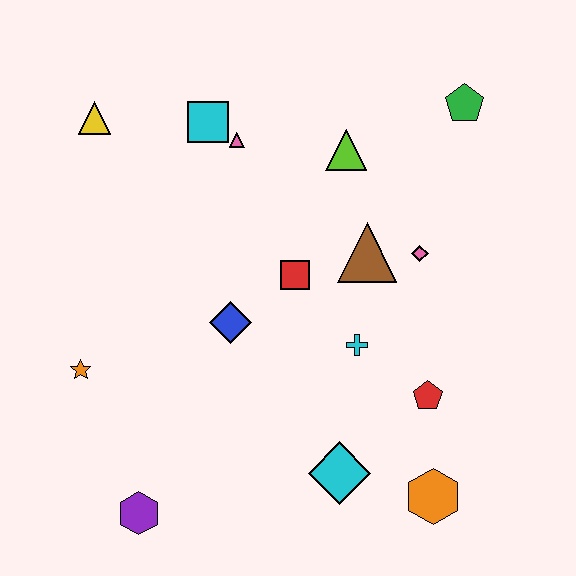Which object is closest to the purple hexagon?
The orange star is closest to the purple hexagon.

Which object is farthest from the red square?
The purple hexagon is farthest from the red square.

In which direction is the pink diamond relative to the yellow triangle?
The pink diamond is to the right of the yellow triangle.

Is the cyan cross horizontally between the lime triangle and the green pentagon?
Yes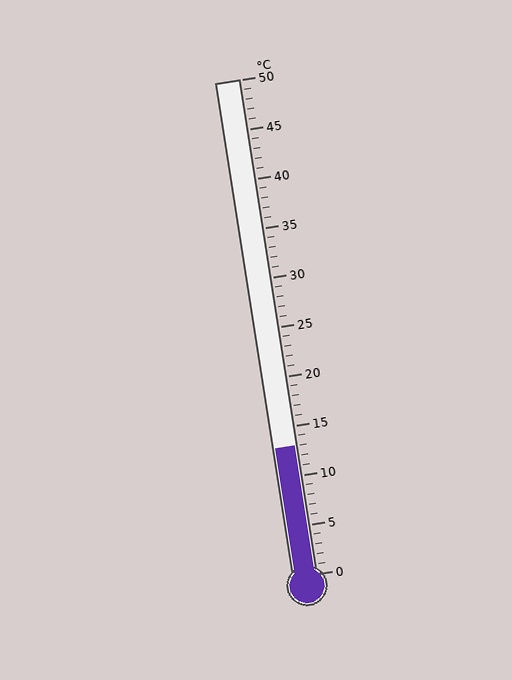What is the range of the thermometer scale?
The thermometer scale ranges from 0°C to 50°C.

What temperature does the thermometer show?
The thermometer shows approximately 13°C.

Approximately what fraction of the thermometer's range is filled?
The thermometer is filled to approximately 25% of its range.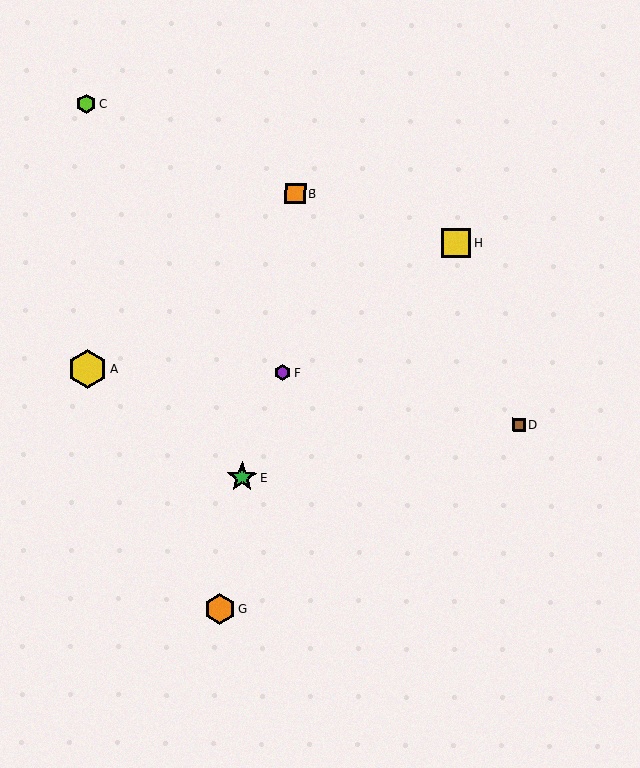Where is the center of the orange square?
The center of the orange square is at (296, 194).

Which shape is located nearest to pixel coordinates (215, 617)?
The orange hexagon (labeled G) at (220, 609) is nearest to that location.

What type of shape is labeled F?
Shape F is a purple hexagon.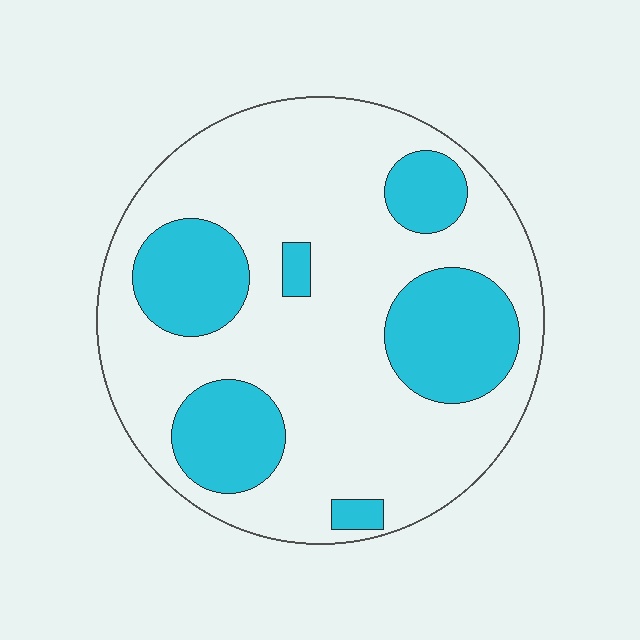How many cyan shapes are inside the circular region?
6.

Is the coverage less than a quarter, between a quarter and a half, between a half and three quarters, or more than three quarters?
Between a quarter and a half.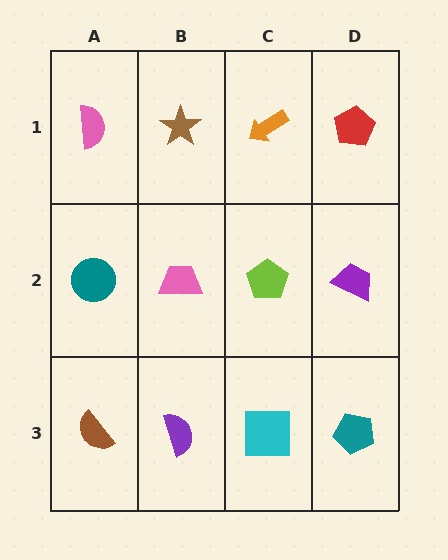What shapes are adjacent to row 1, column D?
A purple trapezoid (row 2, column D), an orange arrow (row 1, column C).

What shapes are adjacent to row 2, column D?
A red pentagon (row 1, column D), a teal pentagon (row 3, column D), a lime pentagon (row 2, column C).